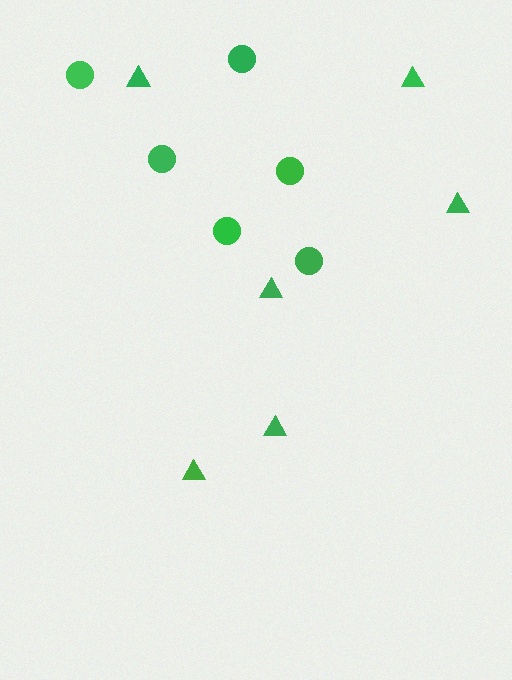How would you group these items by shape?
There are 2 groups: one group of circles (6) and one group of triangles (6).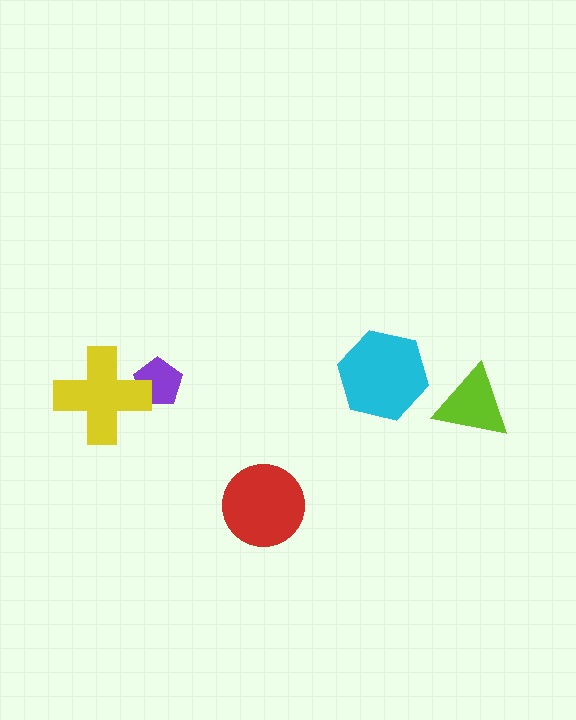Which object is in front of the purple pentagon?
The yellow cross is in front of the purple pentagon.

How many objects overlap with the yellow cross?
1 object overlaps with the yellow cross.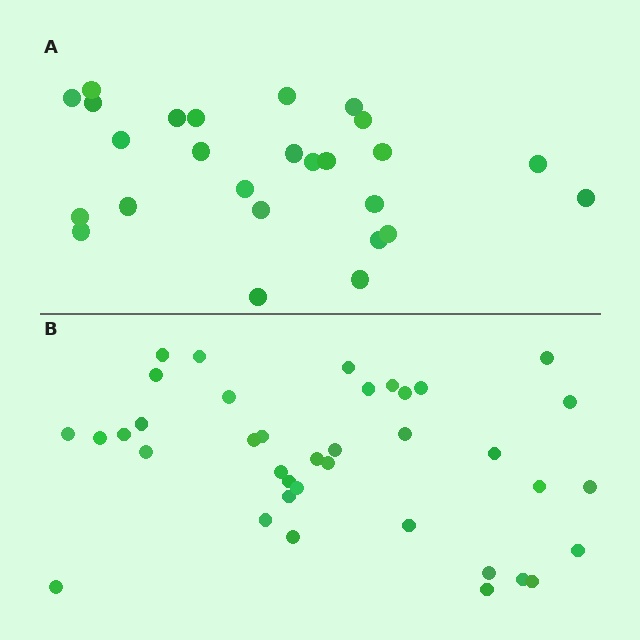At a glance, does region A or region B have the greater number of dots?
Region B (the bottom region) has more dots.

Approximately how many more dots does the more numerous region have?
Region B has roughly 12 or so more dots than region A.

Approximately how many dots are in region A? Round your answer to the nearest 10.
About 30 dots. (The exact count is 26, which rounds to 30.)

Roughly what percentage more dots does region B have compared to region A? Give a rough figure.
About 45% more.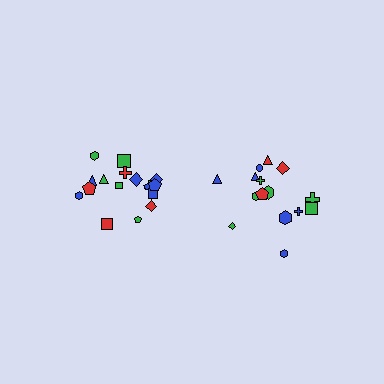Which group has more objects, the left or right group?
The left group.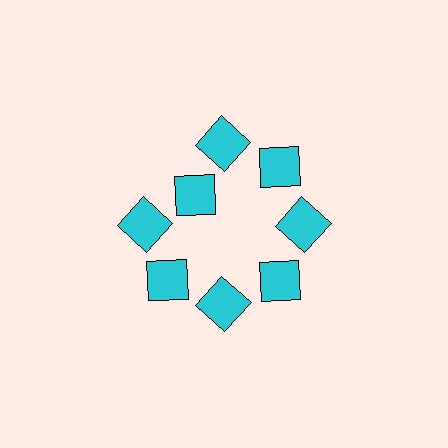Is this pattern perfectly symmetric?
No. The 8 cyan squares are arranged in a ring, but one element near the 10 o'clock position is pulled inward toward the center, breaking the 8-fold rotational symmetry.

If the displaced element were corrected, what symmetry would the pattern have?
It would have 8-fold rotational symmetry — the pattern would map onto itself every 45 degrees.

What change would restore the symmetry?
The symmetry would be restored by moving it outward, back onto the ring so that all 8 squares sit at equal angles and equal distance from the center.